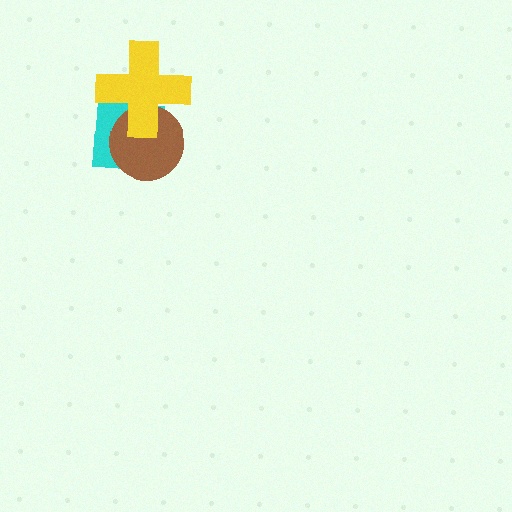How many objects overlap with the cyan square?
2 objects overlap with the cyan square.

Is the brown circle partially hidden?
Yes, it is partially covered by another shape.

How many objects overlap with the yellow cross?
2 objects overlap with the yellow cross.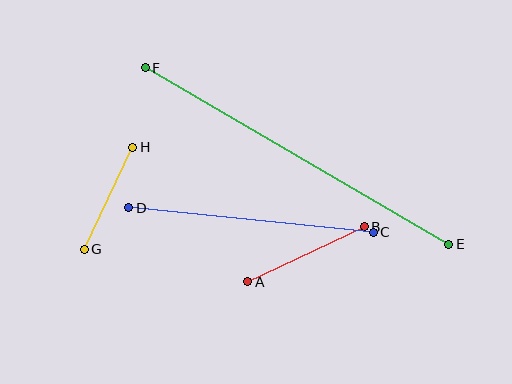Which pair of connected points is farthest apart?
Points E and F are farthest apart.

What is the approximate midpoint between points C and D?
The midpoint is at approximately (251, 220) pixels.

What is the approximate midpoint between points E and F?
The midpoint is at approximately (297, 156) pixels.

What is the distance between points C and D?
The distance is approximately 246 pixels.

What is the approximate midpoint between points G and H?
The midpoint is at approximately (108, 198) pixels.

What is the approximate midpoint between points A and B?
The midpoint is at approximately (306, 254) pixels.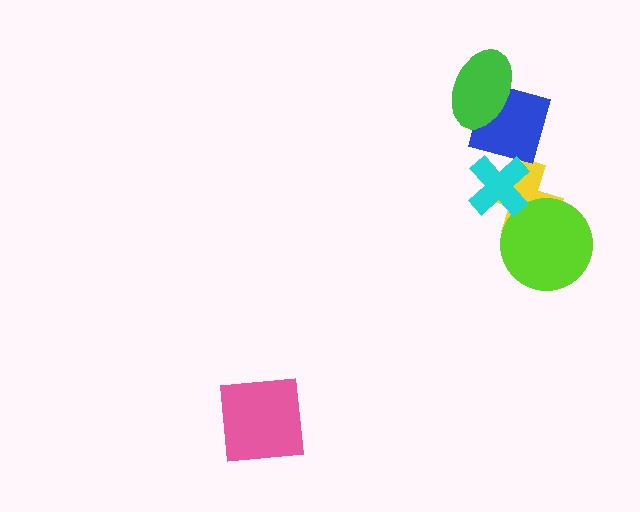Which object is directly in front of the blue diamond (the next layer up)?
The cyan cross is directly in front of the blue diamond.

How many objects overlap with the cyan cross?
2 objects overlap with the cyan cross.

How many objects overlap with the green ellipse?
1 object overlaps with the green ellipse.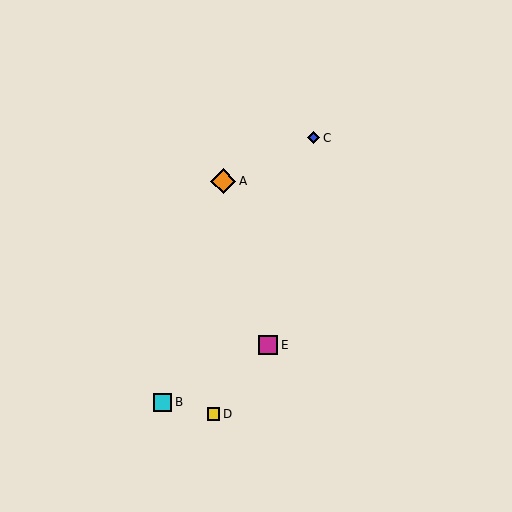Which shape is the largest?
The orange diamond (labeled A) is the largest.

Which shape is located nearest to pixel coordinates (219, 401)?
The yellow square (labeled D) at (213, 414) is nearest to that location.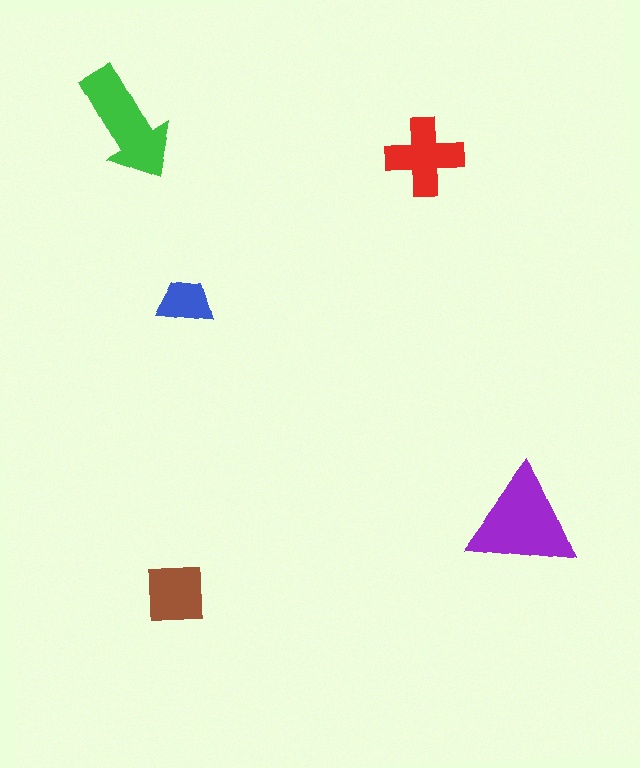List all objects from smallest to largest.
The blue trapezoid, the brown square, the red cross, the green arrow, the purple triangle.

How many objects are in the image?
There are 5 objects in the image.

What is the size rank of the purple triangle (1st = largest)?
1st.